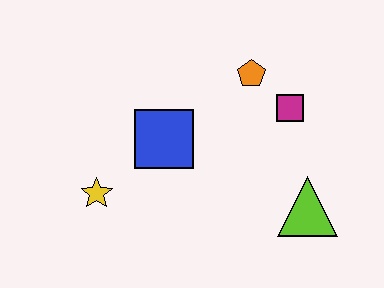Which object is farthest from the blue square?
The lime triangle is farthest from the blue square.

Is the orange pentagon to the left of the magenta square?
Yes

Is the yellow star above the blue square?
No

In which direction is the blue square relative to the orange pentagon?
The blue square is to the left of the orange pentagon.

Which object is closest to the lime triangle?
The magenta square is closest to the lime triangle.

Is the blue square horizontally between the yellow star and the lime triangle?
Yes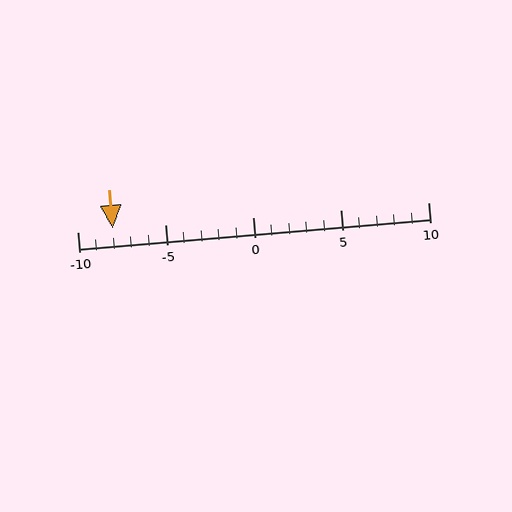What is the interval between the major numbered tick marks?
The major tick marks are spaced 5 units apart.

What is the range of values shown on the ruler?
The ruler shows values from -10 to 10.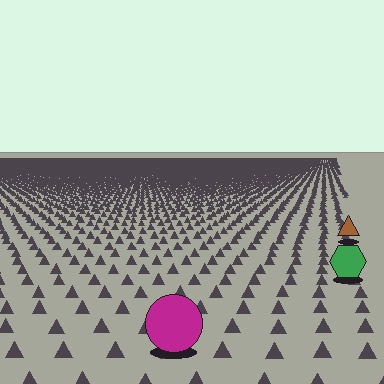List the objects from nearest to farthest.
From nearest to farthest: the magenta circle, the green hexagon, the brown triangle.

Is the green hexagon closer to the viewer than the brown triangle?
Yes. The green hexagon is closer — you can tell from the texture gradient: the ground texture is coarser near it.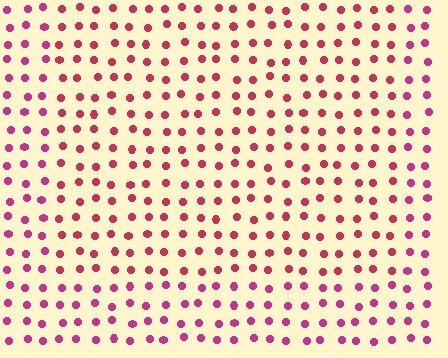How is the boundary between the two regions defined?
The boundary is defined purely by a slight shift in hue (about 23 degrees). Spacing, size, and orientation are identical on both sides.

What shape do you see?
I see a rectangle.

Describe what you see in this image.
The image is filled with small magenta elements in a uniform arrangement. A rectangle-shaped region is visible where the elements are tinted to a slightly different hue, forming a subtle color boundary.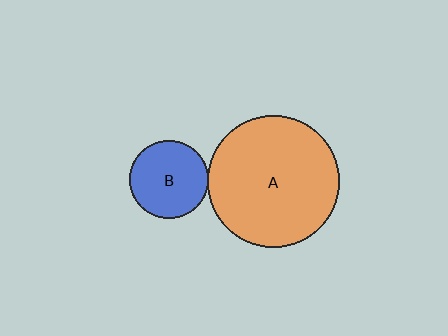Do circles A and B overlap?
Yes.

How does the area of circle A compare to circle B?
Approximately 2.8 times.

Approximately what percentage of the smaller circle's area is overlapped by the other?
Approximately 5%.